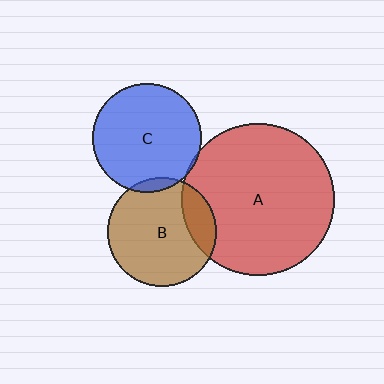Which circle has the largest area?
Circle A (red).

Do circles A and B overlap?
Yes.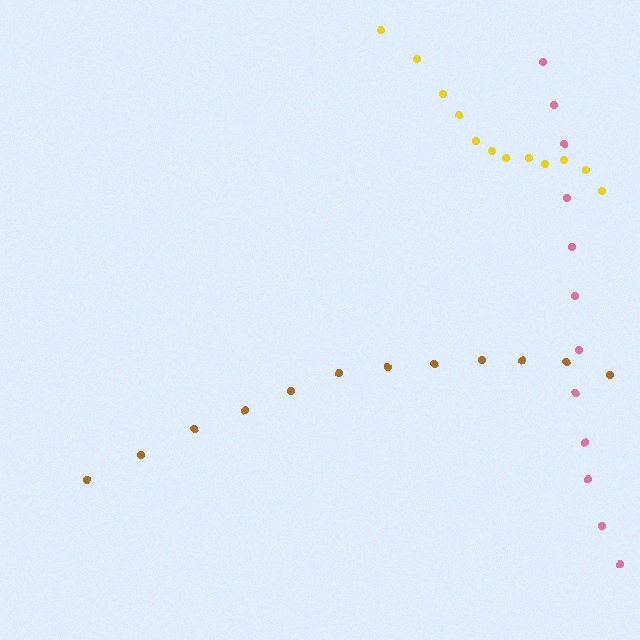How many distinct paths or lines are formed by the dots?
There are 3 distinct paths.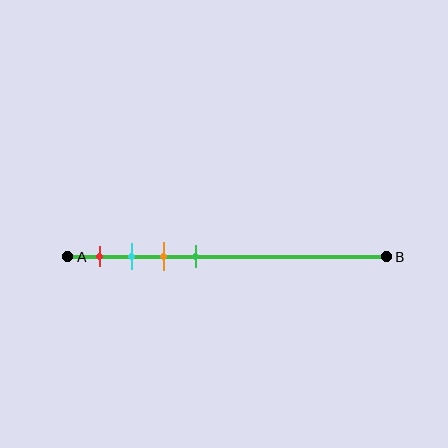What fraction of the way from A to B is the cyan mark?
The cyan mark is approximately 20% (0.2) of the way from A to B.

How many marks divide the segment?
There are 4 marks dividing the segment.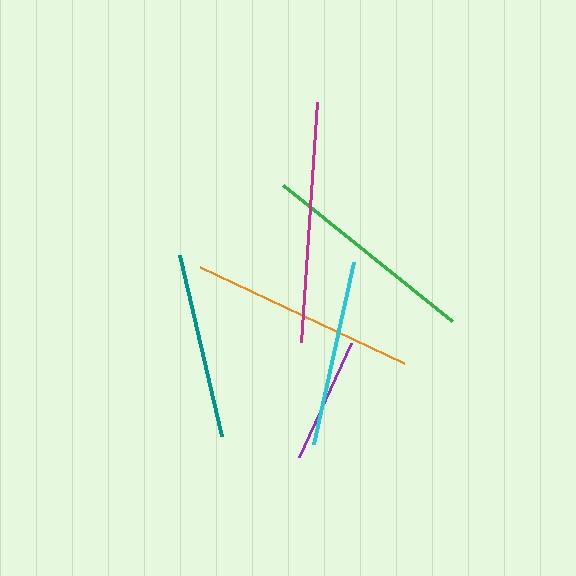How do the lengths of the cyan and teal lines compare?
The cyan and teal lines are approximately the same length.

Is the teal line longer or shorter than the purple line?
The teal line is longer than the purple line.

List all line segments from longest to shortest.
From longest to shortest: magenta, orange, green, cyan, teal, purple.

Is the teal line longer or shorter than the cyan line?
The cyan line is longer than the teal line.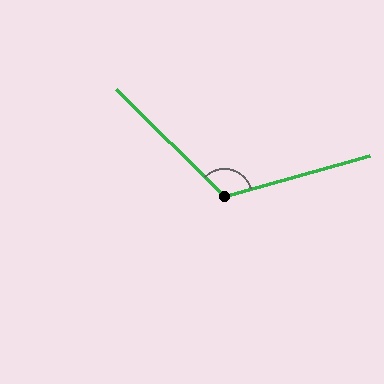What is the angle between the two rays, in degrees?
Approximately 120 degrees.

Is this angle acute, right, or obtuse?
It is obtuse.